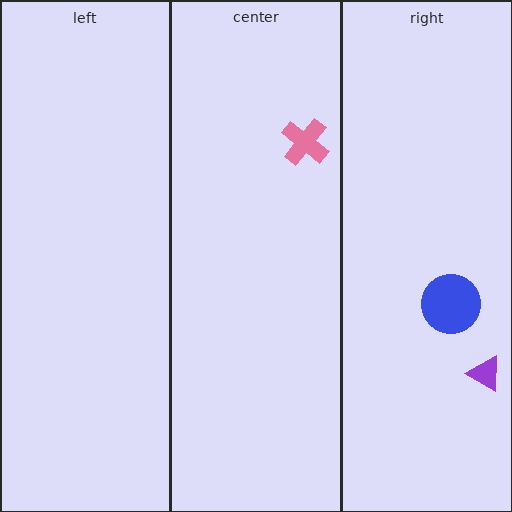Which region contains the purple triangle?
The right region.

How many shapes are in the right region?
2.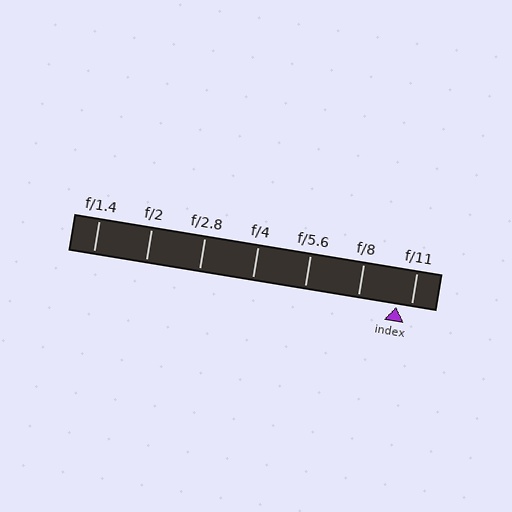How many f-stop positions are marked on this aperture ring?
There are 7 f-stop positions marked.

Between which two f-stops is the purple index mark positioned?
The index mark is between f/8 and f/11.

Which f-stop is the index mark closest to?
The index mark is closest to f/11.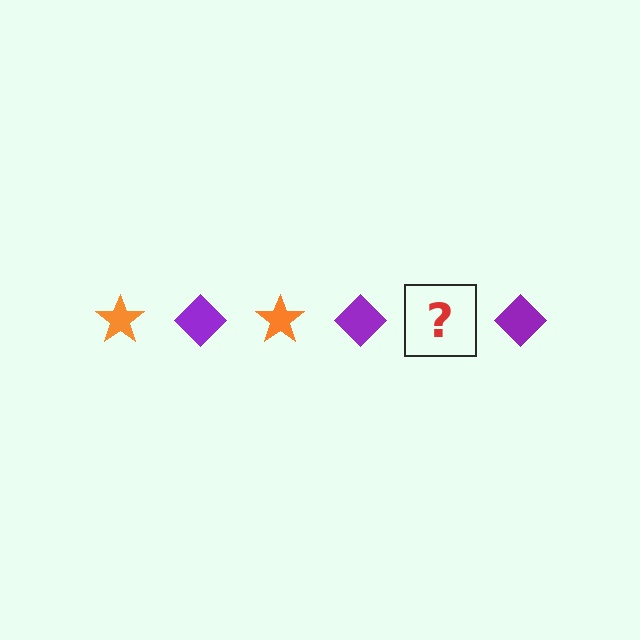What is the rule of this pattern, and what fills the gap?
The rule is that the pattern alternates between orange star and purple diamond. The gap should be filled with an orange star.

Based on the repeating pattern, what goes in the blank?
The blank should be an orange star.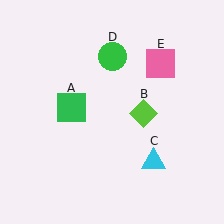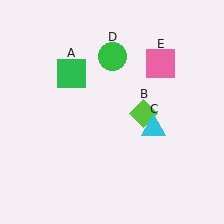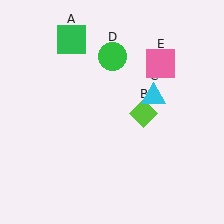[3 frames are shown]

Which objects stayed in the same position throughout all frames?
Lime diamond (object B) and green circle (object D) and pink square (object E) remained stationary.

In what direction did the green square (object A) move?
The green square (object A) moved up.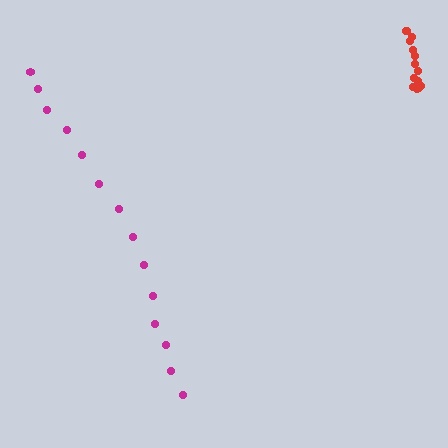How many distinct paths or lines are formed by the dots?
There are 2 distinct paths.